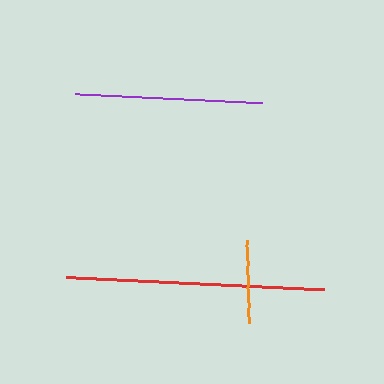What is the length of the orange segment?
The orange segment is approximately 83 pixels long.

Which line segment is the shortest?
The orange line is the shortest at approximately 83 pixels.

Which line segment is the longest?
The red line is the longest at approximately 259 pixels.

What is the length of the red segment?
The red segment is approximately 259 pixels long.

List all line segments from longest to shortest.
From longest to shortest: red, purple, orange.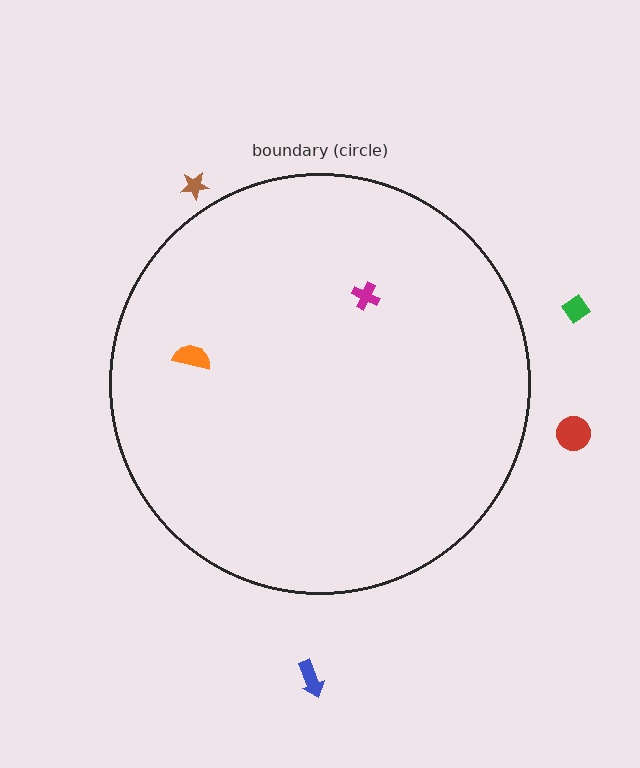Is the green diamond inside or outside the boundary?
Outside.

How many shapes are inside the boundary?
2 inside, 4 outside.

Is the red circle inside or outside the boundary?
Outside.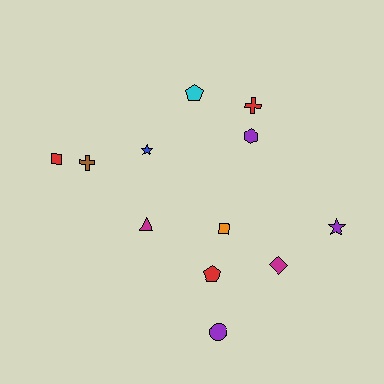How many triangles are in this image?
There is 1 triangle.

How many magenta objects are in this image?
There are 2 magenta objects.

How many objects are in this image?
There are 12 objects.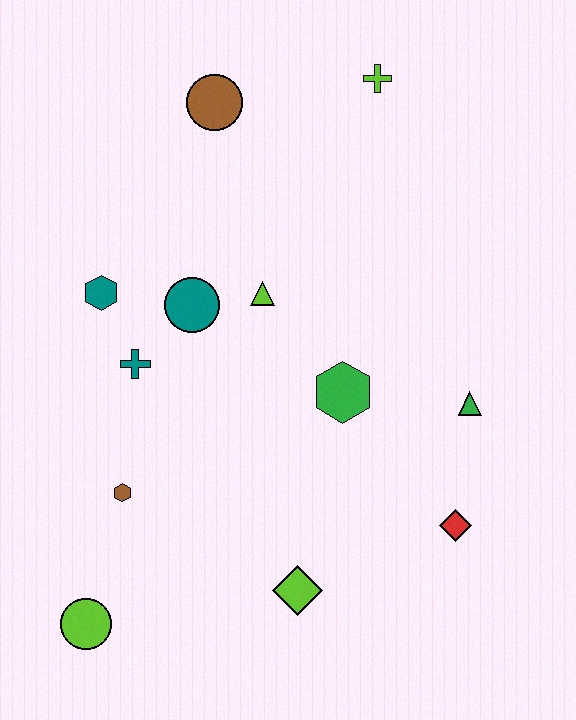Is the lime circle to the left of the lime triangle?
Yes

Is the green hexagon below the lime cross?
Yes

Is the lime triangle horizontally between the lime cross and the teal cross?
Yes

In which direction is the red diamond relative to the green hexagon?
The red diamond is below the green hexagon.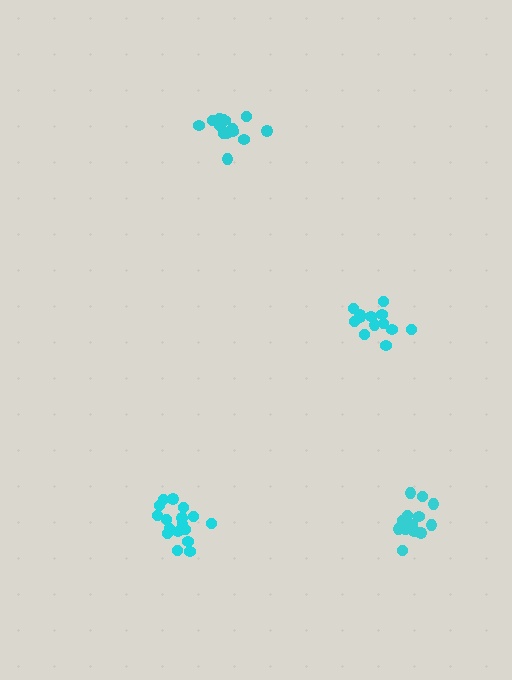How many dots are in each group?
Group 1: 18 dots, Group 2: 13 dots, Group 3: 15 dots, Group 4: 13 dots (59 total).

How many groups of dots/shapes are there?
There are 4 groups.